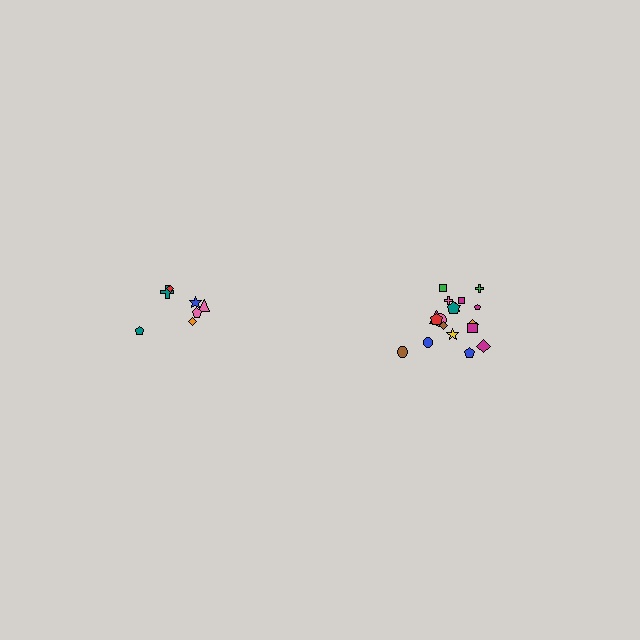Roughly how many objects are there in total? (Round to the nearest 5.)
Roughly 25 objects in total.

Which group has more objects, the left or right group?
The right group.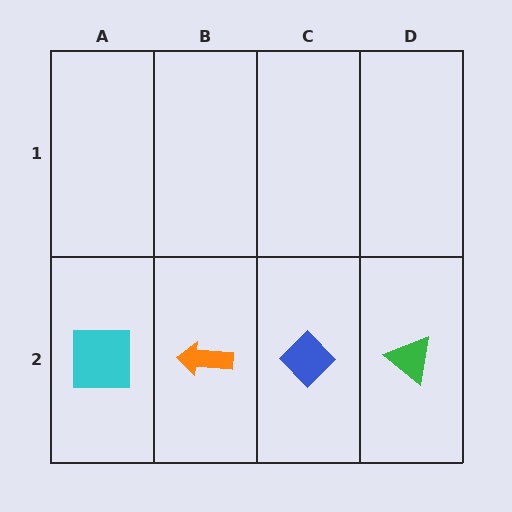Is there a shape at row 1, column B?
No, that cell is empty.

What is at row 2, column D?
A green triangle.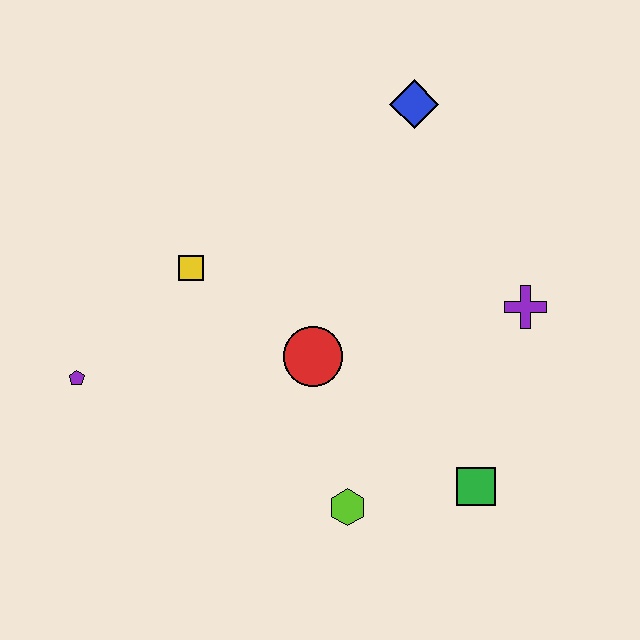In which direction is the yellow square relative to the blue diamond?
The yellow square is to the left of the blue diamond.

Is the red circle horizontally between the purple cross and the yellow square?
Yes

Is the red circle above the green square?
Yes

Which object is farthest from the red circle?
The blue diamond is farthest from the red circle.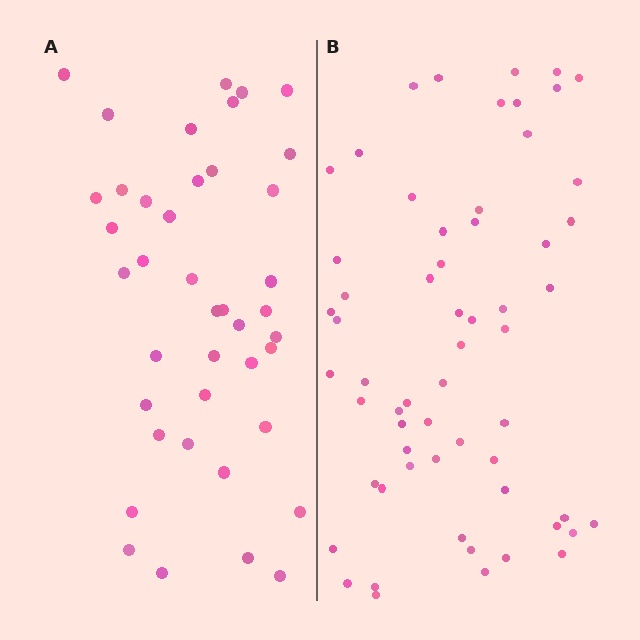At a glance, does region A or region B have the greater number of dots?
Region B (the right region) has more dots.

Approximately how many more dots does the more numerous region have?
Region B has approximately 20 more dots than region A.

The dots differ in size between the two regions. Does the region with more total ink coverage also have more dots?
No. Region A has more total ink coverage because its dots are larger, but region B actually contains more individual dots. Total area can be misleading — the number of items is what matters here.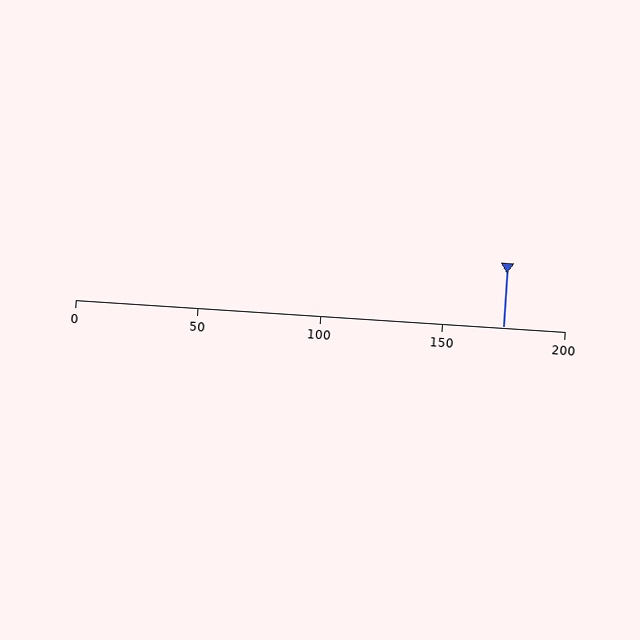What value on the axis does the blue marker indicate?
The marker indicates approximately 175.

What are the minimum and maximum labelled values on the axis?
The axis runs from 0 to 200.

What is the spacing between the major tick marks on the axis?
The major ticks are spaced 50 apart.